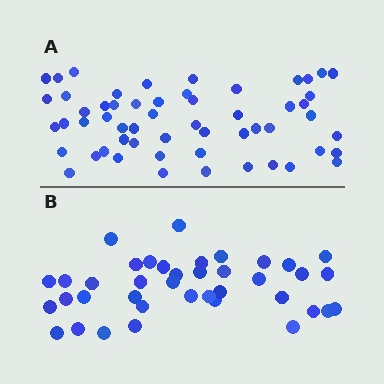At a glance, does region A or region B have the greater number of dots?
Region A (the top region) has more dots.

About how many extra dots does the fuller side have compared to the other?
Region A has approximately 15 more dots than region B.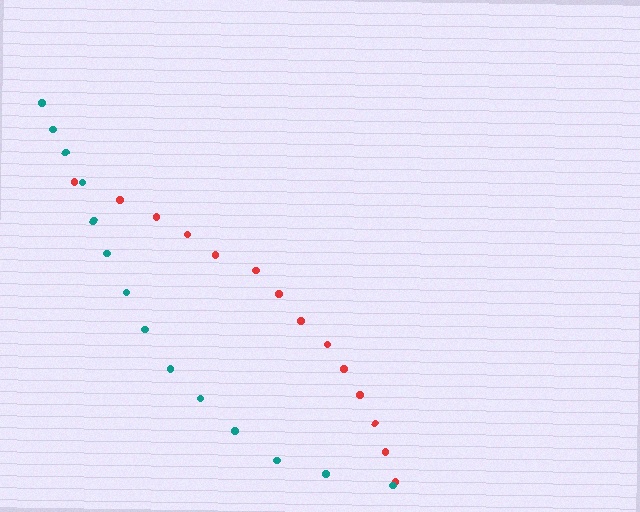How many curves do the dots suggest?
There are 2 distinct paths.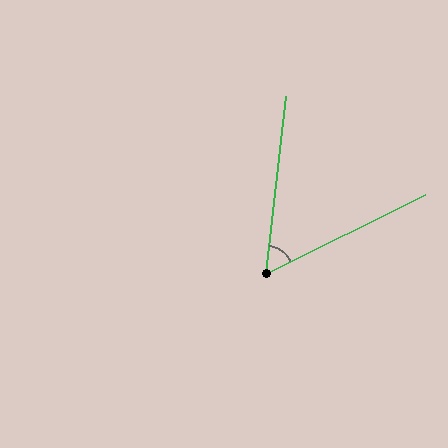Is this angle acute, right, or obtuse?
It is acute.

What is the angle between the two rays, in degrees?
Approximately 57 degrees.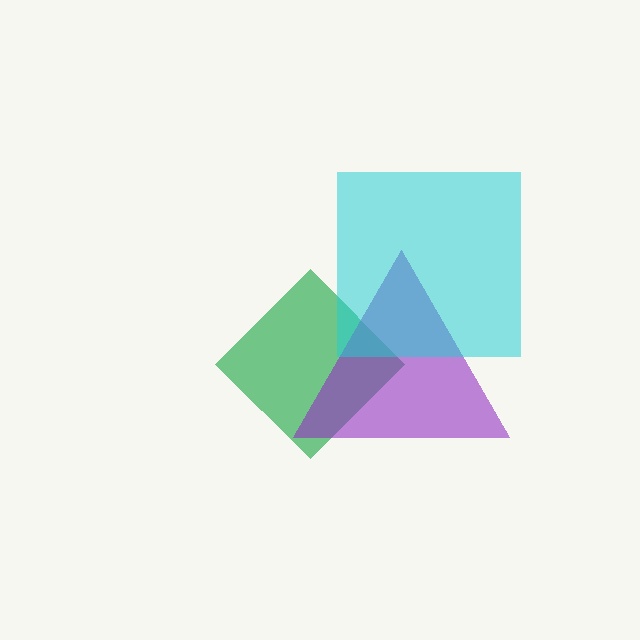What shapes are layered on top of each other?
The layered shapes are: a green diamond, a purple triangle, a cyan square.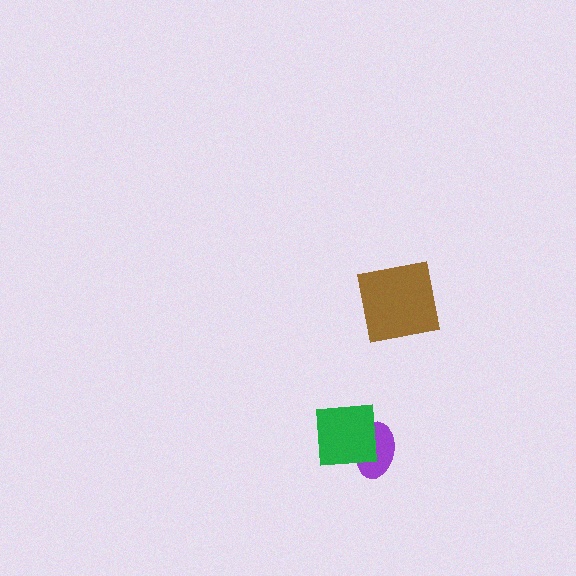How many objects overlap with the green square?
1 object overlaps with the green square.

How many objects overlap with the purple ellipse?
1 object overlaps with the purple ellipse.